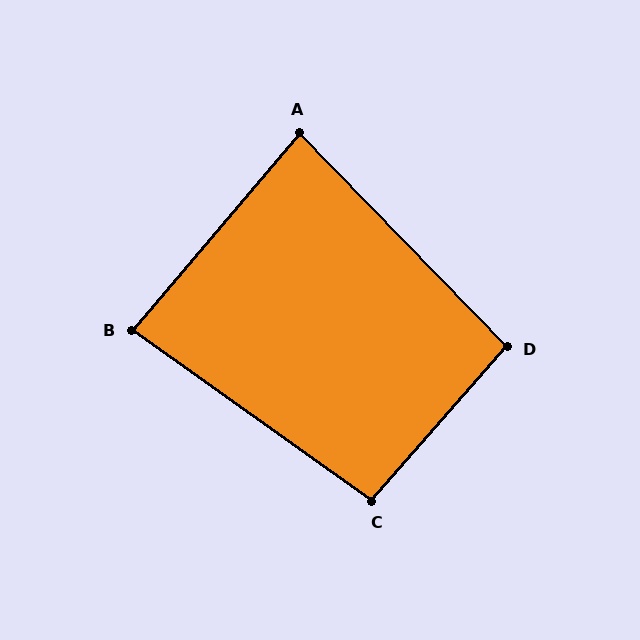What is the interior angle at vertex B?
Approximately 85 degrees (approximately right).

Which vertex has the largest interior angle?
C, at approximately 96 degrees.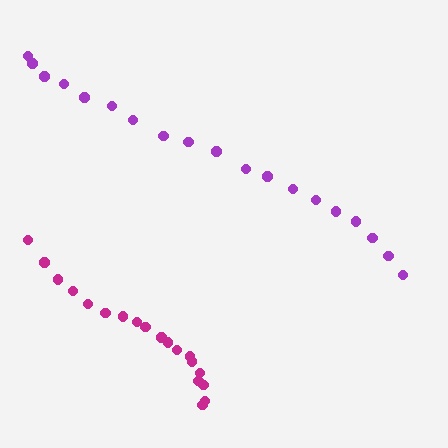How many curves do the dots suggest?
There are 2 distinct paths.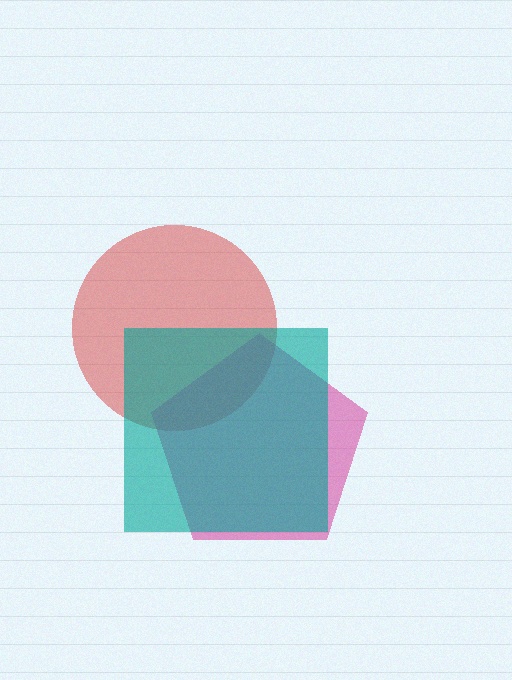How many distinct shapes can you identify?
There are 3 distinct shapes: a red circle, a magenta pentagon, a teal square.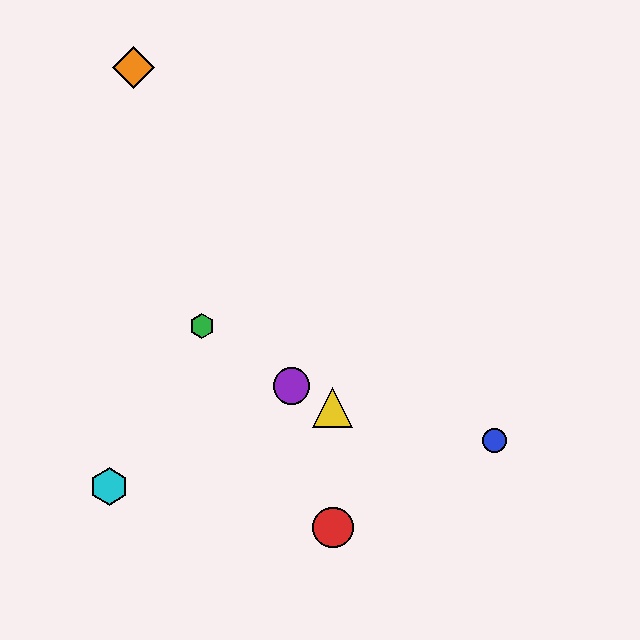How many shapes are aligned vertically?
2 shapes (the red circle, the yellow triangle) are aligned vertically.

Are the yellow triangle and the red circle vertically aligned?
Yes, both are at x≈333.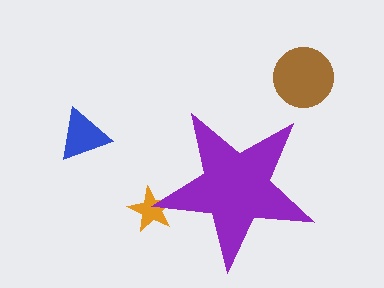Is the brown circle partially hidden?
No, the brown circle is fully visible.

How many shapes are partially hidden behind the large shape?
1 shape is partially hidden.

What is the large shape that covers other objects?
A purple star.